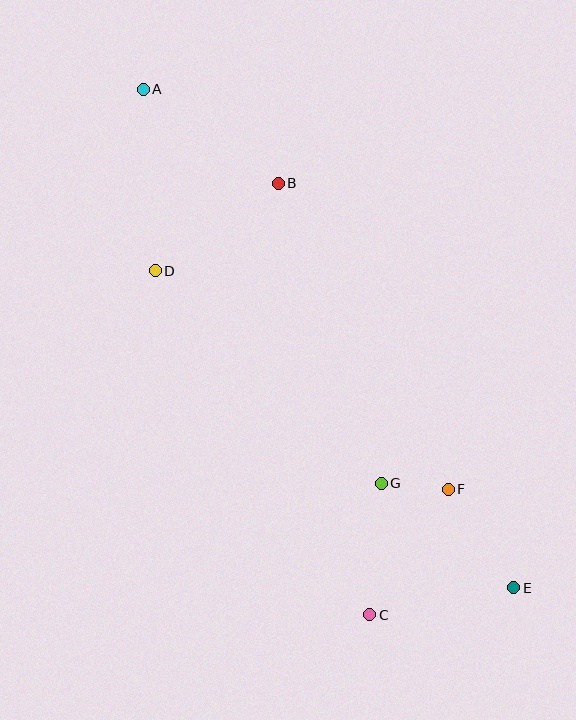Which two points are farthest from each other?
Points A and E are farthest from each other.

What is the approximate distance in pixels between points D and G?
The distance between D and G is approximately 310 pixels.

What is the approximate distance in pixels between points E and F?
The distance between E and F is approximately 118 pixels.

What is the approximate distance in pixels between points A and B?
The distance between A and B is approximately 165 pixels.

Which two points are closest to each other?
Points F and G are closest to each other.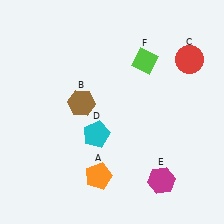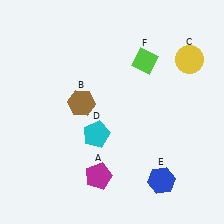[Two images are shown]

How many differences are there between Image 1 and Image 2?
There are 3 differences between the two images.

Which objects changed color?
A changed from orange to magenta. C changed from red to yellow. E changed from magenta to blue.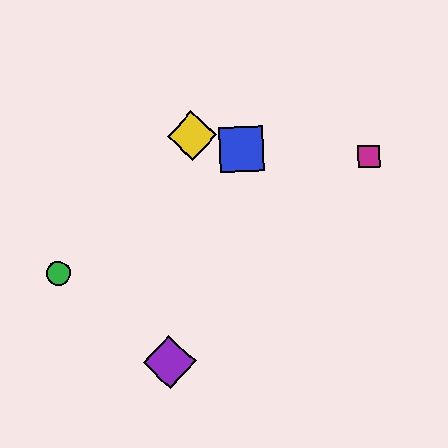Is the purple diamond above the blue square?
No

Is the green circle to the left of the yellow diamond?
Yes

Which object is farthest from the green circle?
The magenta square is farthest from the green circle.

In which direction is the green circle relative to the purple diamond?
The green circle is to the left of the purple diamond.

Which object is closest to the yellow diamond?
The blue square is closest to the yellow diamond.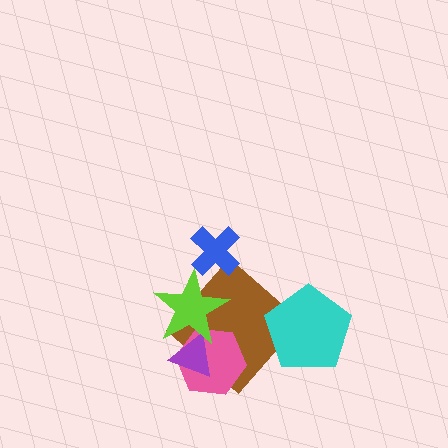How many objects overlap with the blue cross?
0 objects overlap with the blue cross.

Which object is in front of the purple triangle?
The lime star is in front of the purple triangle.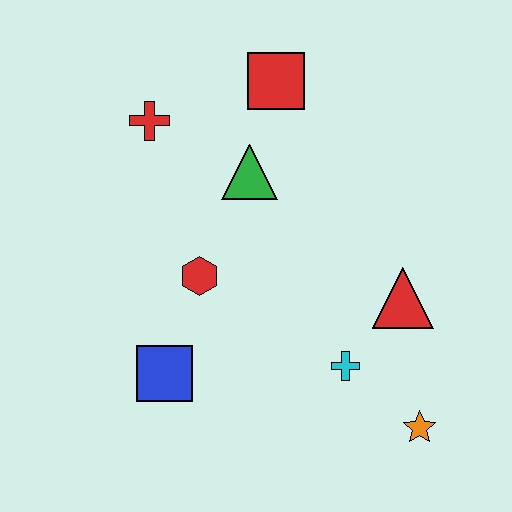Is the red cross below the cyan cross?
No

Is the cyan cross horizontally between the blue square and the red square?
No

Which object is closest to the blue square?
The red hexagon is closest to the blue square.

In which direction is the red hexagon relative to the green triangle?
The red hexagon is below the green triangle.